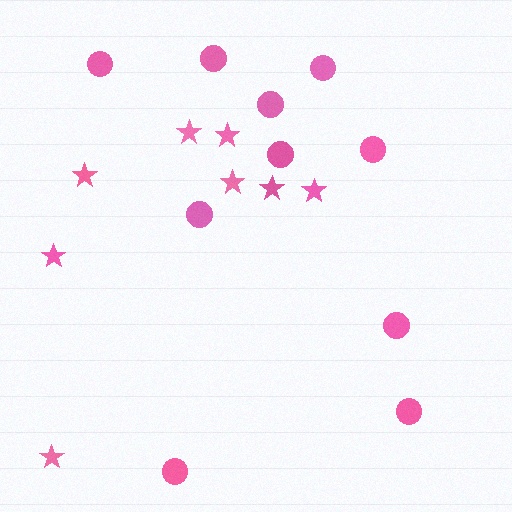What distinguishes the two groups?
There are 2 groups: one group of stars (8) and one group of circles (10).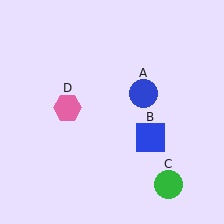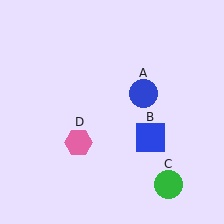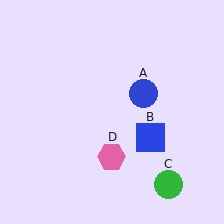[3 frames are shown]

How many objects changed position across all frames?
1 object changed position: pink hexagon (object D).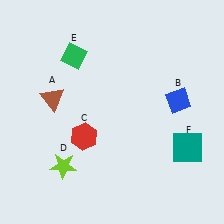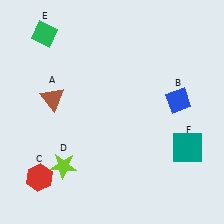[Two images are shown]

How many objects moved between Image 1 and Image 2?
2 objects moved between the two images.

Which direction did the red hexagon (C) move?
The red hexagon (C) moved left.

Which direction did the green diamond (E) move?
The green diamond (E) moved left.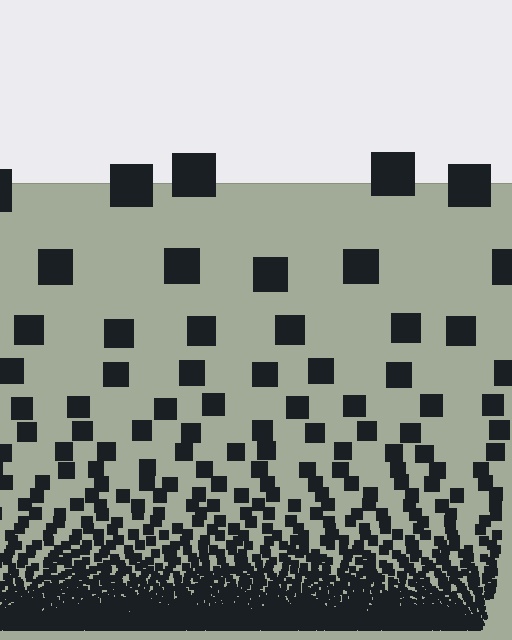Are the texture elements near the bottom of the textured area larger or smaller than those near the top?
Smaller. The gradient is inverted — elements near the bottom are smaller and denser.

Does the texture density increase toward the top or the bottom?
Density increases toward the bottom.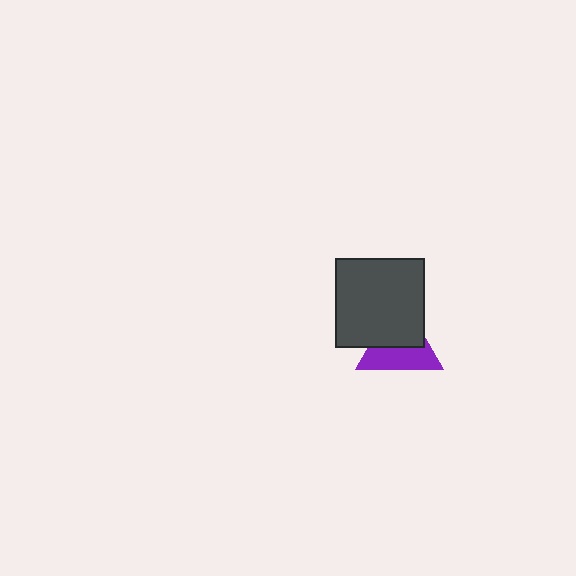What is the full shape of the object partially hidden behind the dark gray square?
The partially hidden object is a purple triangle.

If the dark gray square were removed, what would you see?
You would see the complete purple triangle.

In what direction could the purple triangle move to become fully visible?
The purple triangle could move toward the lower-right. That would shift it out from behind the dark gray square entirely.